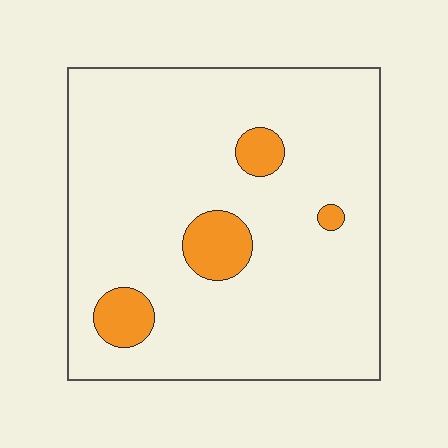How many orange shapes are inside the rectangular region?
4.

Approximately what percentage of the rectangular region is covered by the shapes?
Approximately 10%.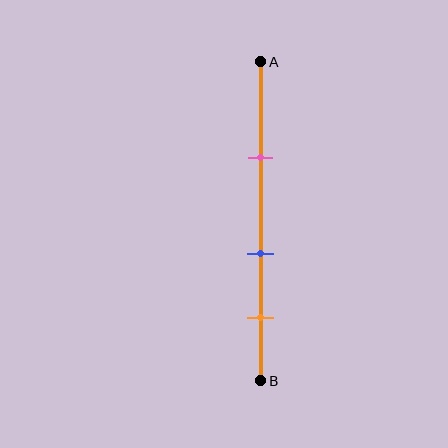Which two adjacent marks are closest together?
The blue and orange marks are the closest adjacent pair.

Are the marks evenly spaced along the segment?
Yes, the marks are approximately evenly spaced.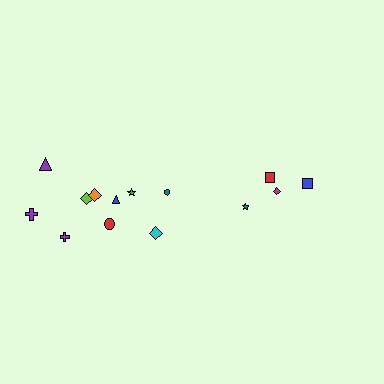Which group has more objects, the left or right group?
The left group.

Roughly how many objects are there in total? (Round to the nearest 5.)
Roughly 15 objects in total.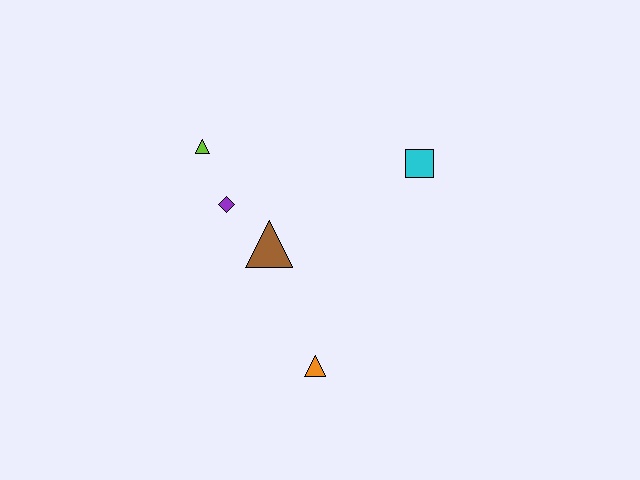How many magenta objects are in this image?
There are no magenta objects.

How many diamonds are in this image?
There is 1 diamond.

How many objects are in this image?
There are 5 objects.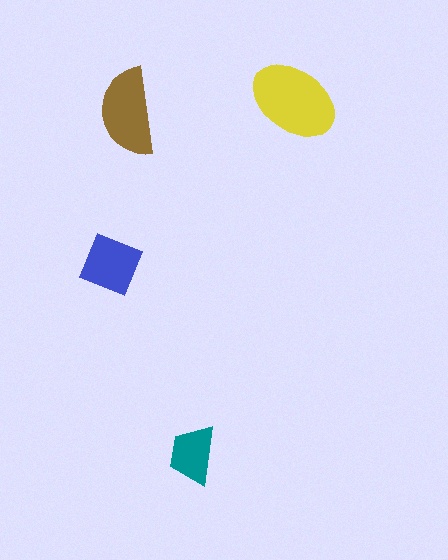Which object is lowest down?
The teal trapezoid is bottommost.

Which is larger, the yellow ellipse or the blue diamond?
The yellow ellipse.